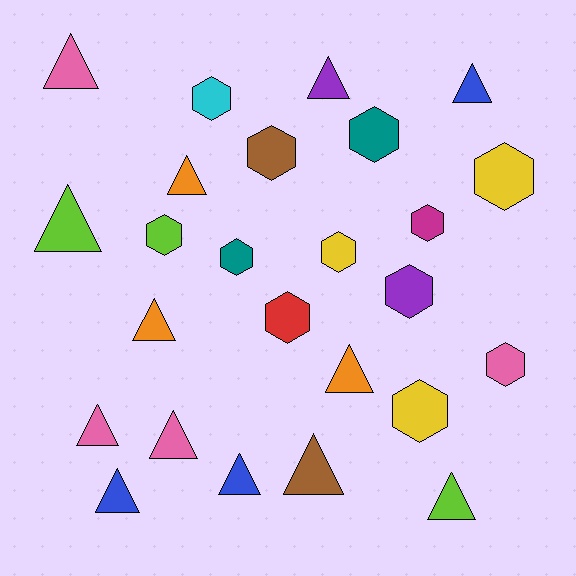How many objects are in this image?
There are 25 objects.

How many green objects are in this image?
There are no green objects.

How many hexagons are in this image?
There are 12 hexagons.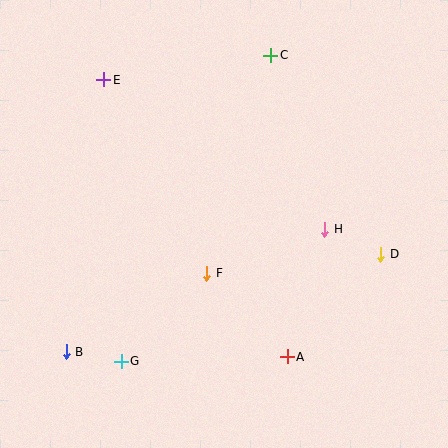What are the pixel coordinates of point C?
Point C is at (271, 55).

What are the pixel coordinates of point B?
Point B is at (66, 352).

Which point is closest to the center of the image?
Point F at (207, 273) is closest to the center.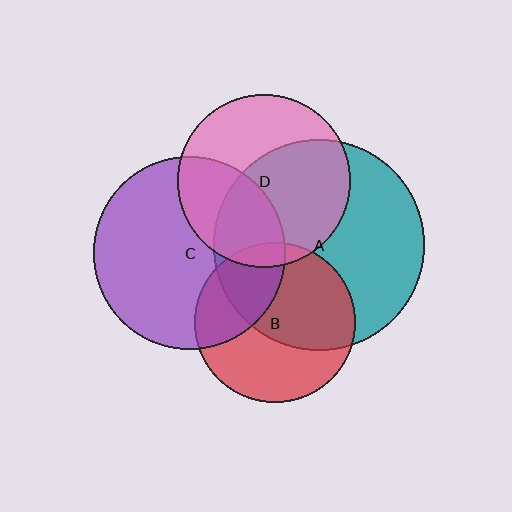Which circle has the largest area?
Circle A (teal).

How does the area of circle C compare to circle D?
Approximately 1.2 times.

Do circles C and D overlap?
Yes.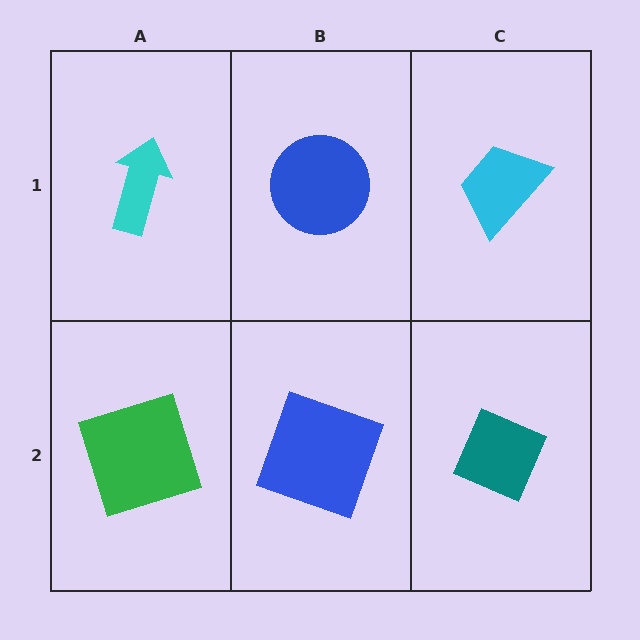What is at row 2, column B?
A blue square.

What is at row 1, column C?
A cyan trapezoid.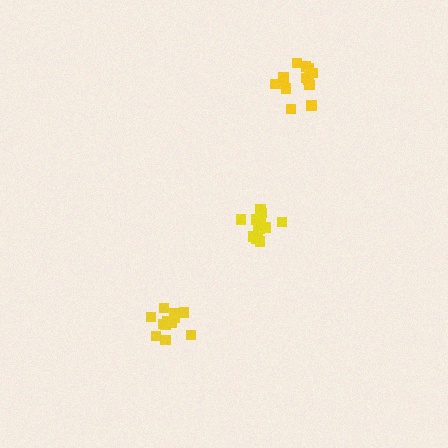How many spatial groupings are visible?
There are 3 spatial groupings.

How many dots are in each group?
Group 1: 13 dots, Group 2: 12 dots, Group 3: 12 dots (37 total).